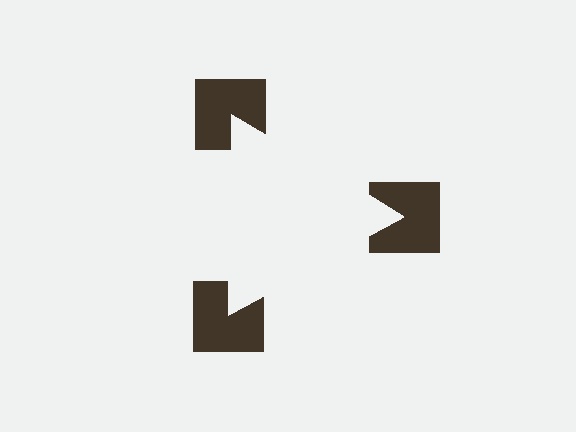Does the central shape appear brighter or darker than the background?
It typically appears slightly brighter than the background, even though no actual brightness change is drawn.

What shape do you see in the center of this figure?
An illusory triangle — its edges are inferred from the aligned wedge cuts in the notched squares, not physically drawn.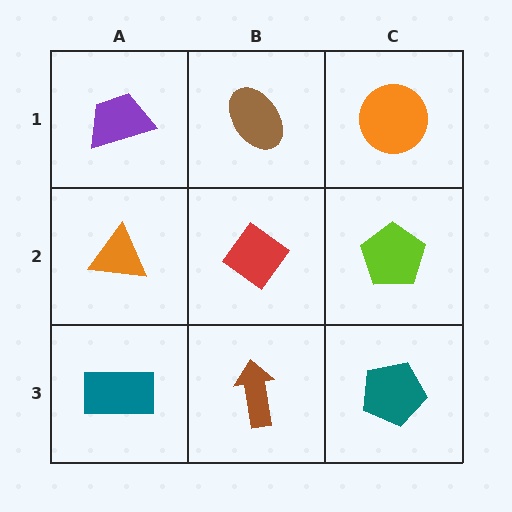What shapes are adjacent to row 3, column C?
A lime pentagon (row 2, column C), a brown arrow (row 3, column B).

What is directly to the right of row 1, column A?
A brown ellipse.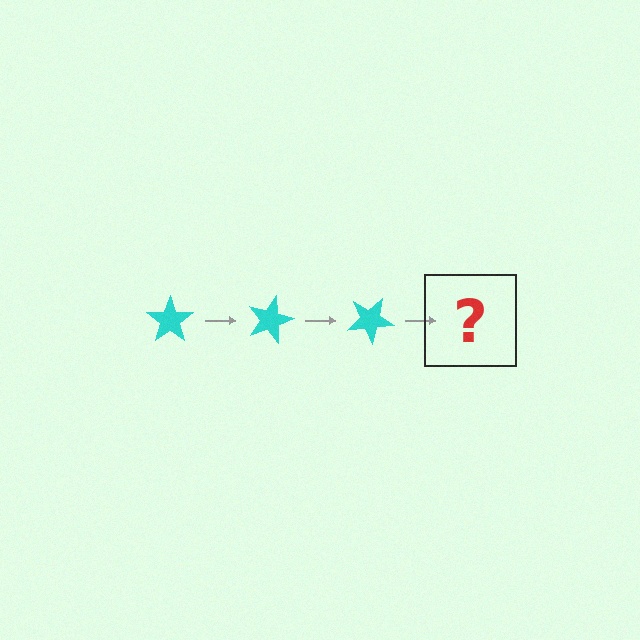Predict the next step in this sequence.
The next step is a cyan star rotated 45 degrees.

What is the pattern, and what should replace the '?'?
The pattern is that the star rotates 15 degrees each step. The '?' should be a cyan star rotated 45 degrees.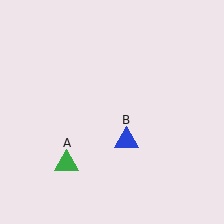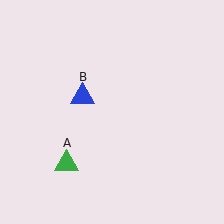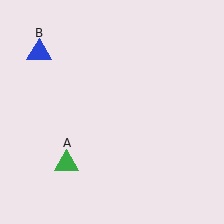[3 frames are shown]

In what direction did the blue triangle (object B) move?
The blue triangle (object B) moved up and to the left.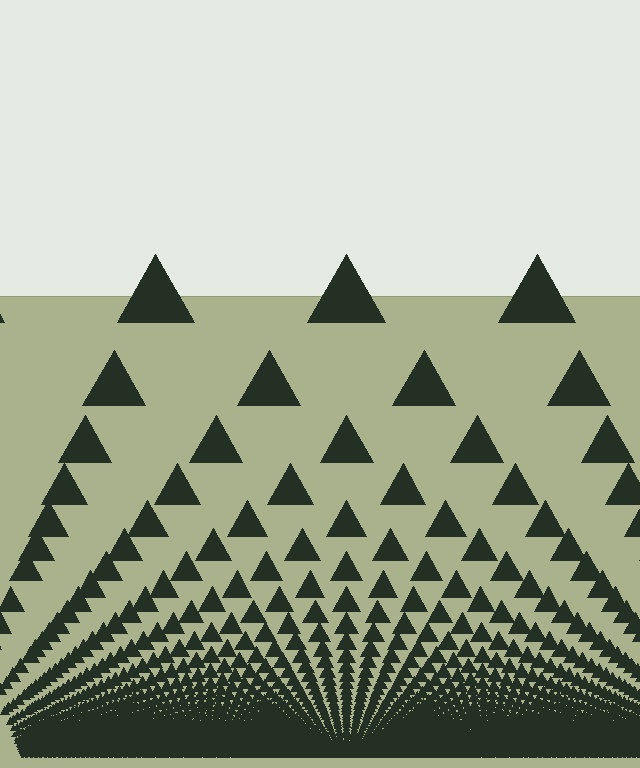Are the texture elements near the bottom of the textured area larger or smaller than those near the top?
Smaller. The gradient is inverted — elements near the bottom are smaller and denser.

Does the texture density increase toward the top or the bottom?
Density increases toward the bottom.